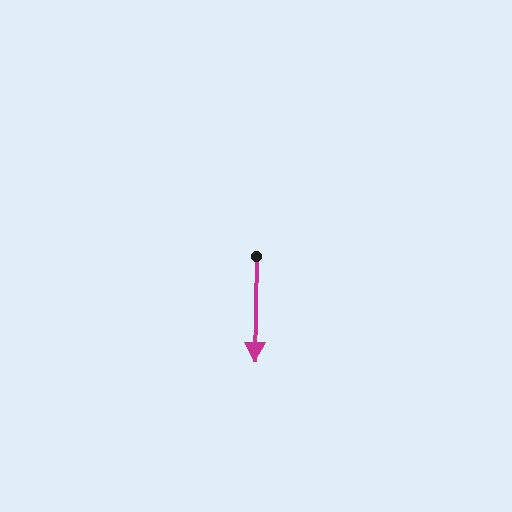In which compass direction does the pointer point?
South.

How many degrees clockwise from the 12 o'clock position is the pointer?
Approximately 181 degrees.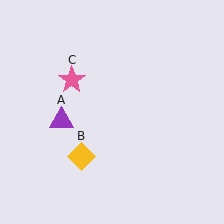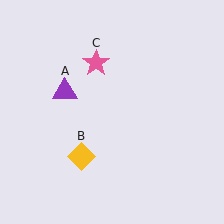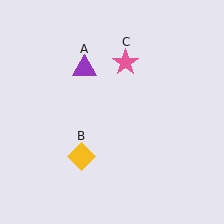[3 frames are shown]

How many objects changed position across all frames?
2 objects changed position: purple triangle (object A), pink star (object C).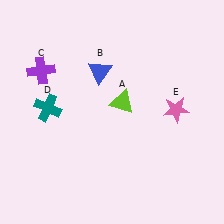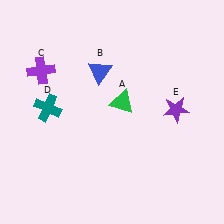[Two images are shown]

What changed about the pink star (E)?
In Image 1, E is pink. In Image 2, it changed to purple.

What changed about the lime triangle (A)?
In Image 1, A is lime. In Image 2, it changed to green.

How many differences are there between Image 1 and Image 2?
There are 2 differences between the two images.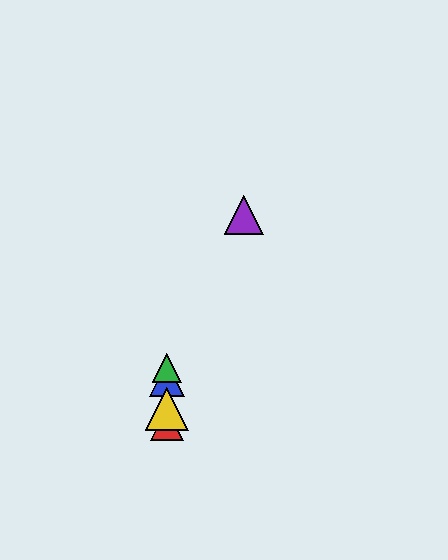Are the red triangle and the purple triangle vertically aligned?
No, the red triangle is at x≈167 and the purple triangle is at x≈244.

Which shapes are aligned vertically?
The red triangle, the blue triangle, the green triangle, the yellow triangle are aligned vertically.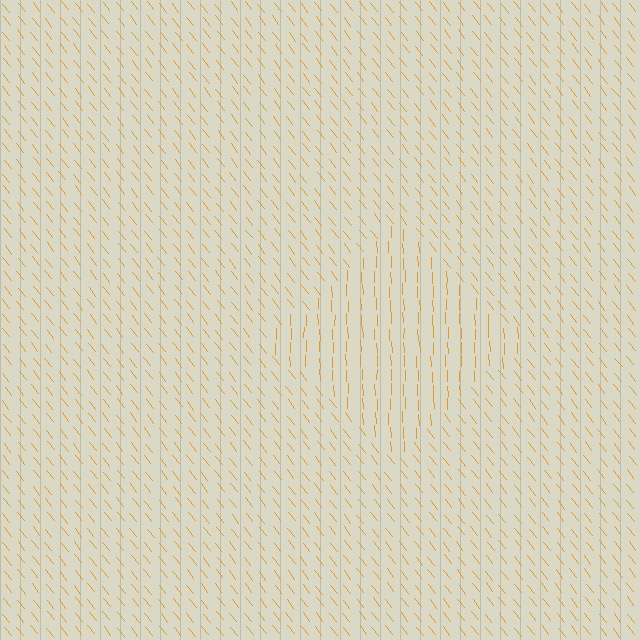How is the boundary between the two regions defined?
The boundary is defined purely by a change in line orientation (approximately 37 degrees difference). All lines are the same color and thickness.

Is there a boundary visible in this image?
Yes, there is a texture boundary formed by a change in line orientation.